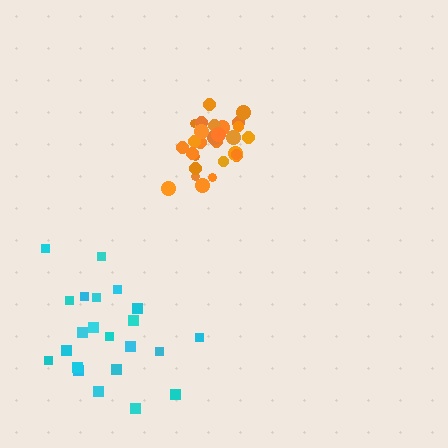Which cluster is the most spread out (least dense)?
Cyan.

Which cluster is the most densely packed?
Orange.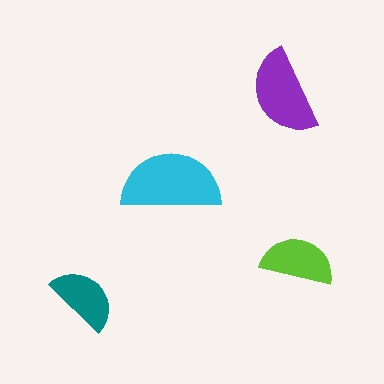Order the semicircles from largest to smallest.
the cyan one, the purple one, the lime one, the teal one.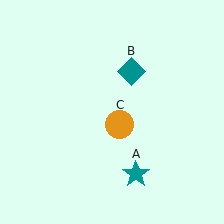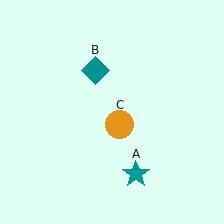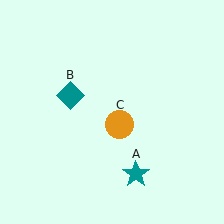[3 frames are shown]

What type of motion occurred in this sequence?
The teal diamond (object B) rotated counterclockwise around the center of the scene.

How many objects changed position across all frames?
1 object changed position: teal diamond (object B).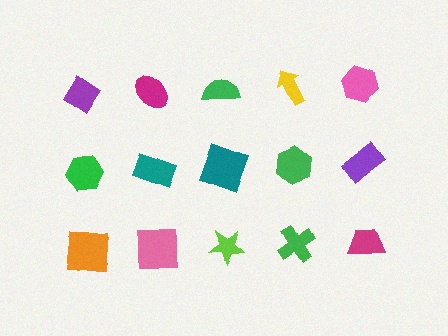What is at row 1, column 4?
A yellow arrow.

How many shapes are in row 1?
5 shapes.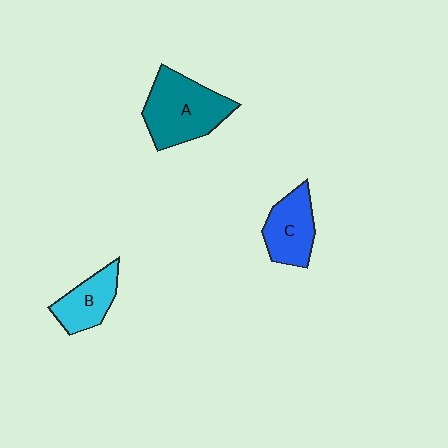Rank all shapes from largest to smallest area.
From largest to smallest: A (teal), C (blue), B (cyan).